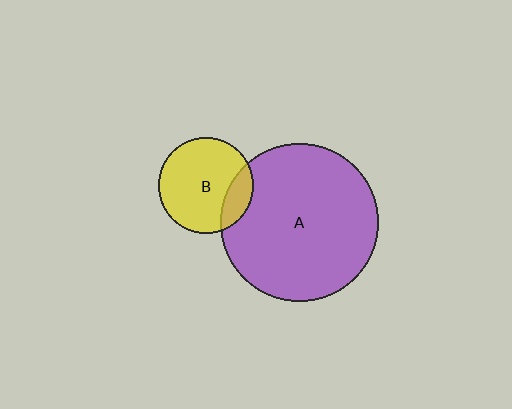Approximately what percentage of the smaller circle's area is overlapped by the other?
Approximately 20%.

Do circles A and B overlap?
Yes.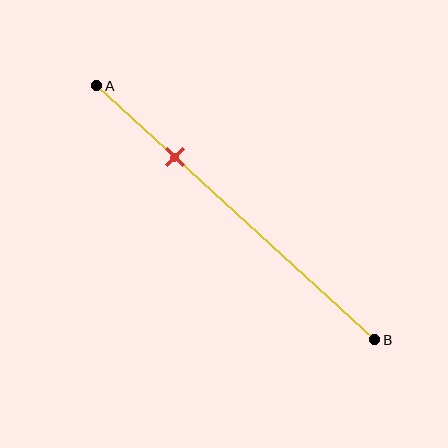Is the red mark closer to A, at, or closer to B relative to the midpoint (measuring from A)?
The red mark is closer to point A than the midpoint of segment AB.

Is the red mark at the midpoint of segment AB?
No, the mark is at about 30% from A, not at the 50% midpoint.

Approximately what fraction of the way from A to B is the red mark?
The red mark is approximately 30% of the way from A to B.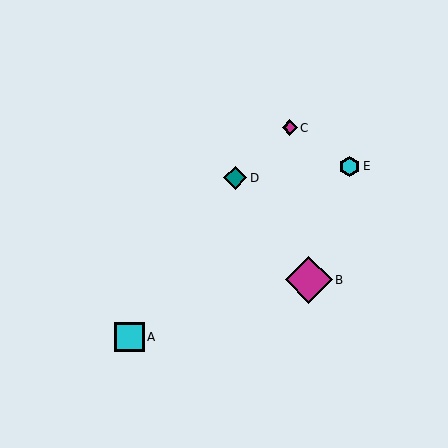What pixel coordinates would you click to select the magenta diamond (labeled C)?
Click at (290, 128) to select the magenta diamond C.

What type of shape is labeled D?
Shape D is a teal diamond.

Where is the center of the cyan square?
The center of the cyan square is at (129, 337).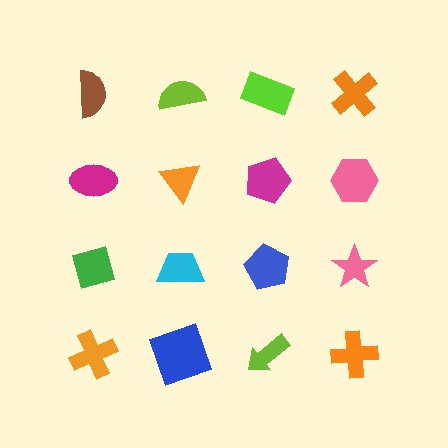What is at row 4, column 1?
An orange cross.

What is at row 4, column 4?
An orange cross.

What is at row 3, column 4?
A pink star.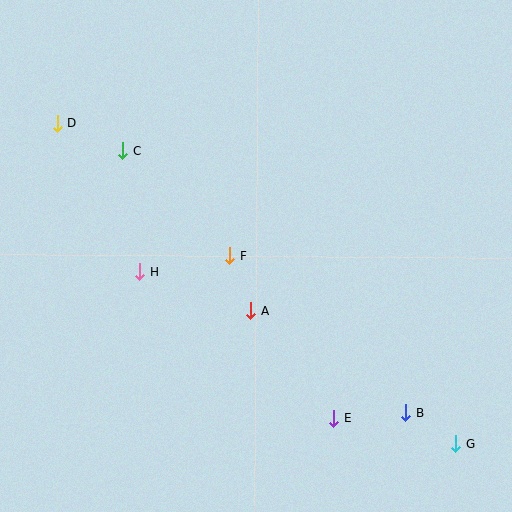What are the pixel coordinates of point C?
Point C is at (123, 151).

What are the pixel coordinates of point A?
Point A is at (250, 311).